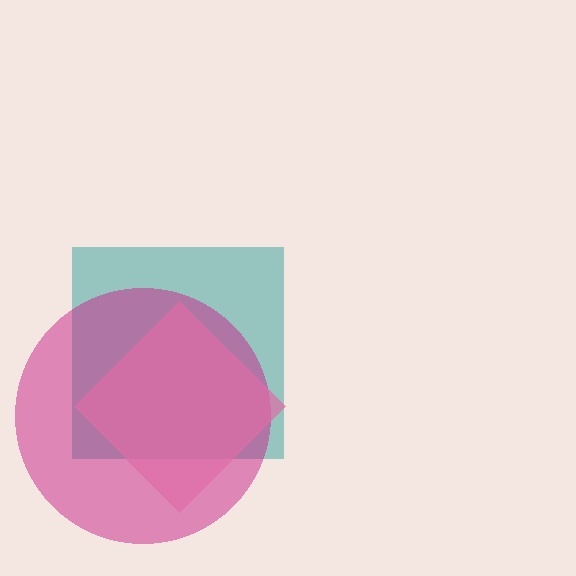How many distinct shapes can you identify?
There are 3 distinct shapes: a teal square, a magenta circle, a pink diamond.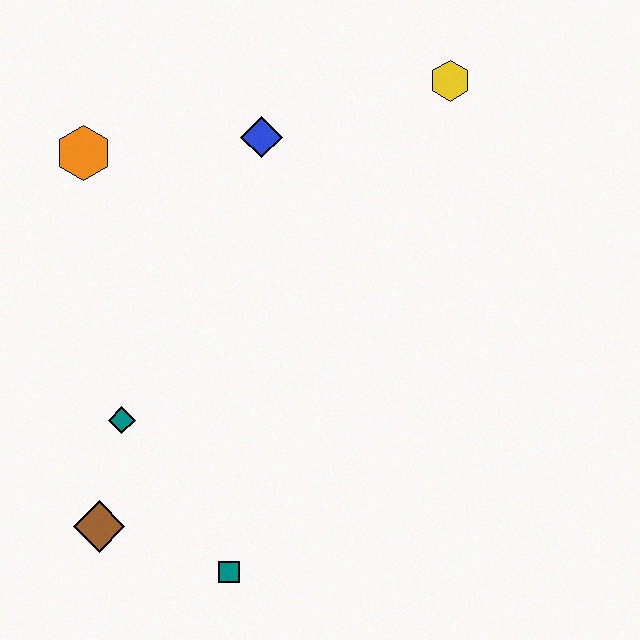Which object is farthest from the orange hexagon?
The teal square is farthest from the orange hexagon.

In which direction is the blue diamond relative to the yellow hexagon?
The blue diamond is to the left of the yellow hexagon.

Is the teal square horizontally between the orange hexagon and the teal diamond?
No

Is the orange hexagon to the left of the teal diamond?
Yes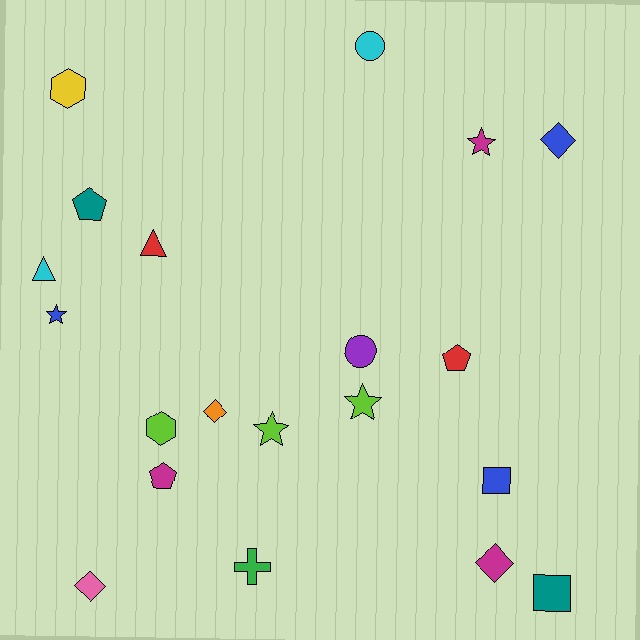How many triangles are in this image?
There are 2 triangles.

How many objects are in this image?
There are 20 objects.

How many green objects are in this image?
There is 1 green object.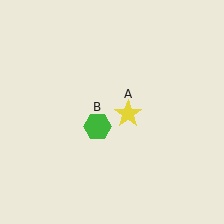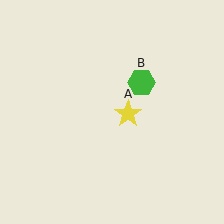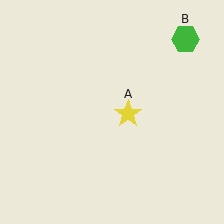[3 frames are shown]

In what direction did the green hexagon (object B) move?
The green hexagon (object B) moved up and to the right.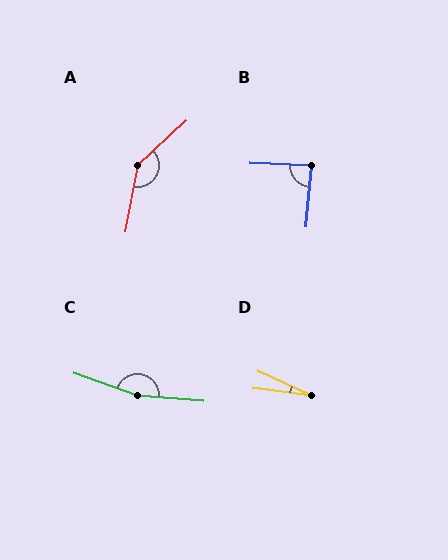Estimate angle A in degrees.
Approximately 143 degrees.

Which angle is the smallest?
D, at approximately 17 degrees.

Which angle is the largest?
C, at approximately 165 degrees.